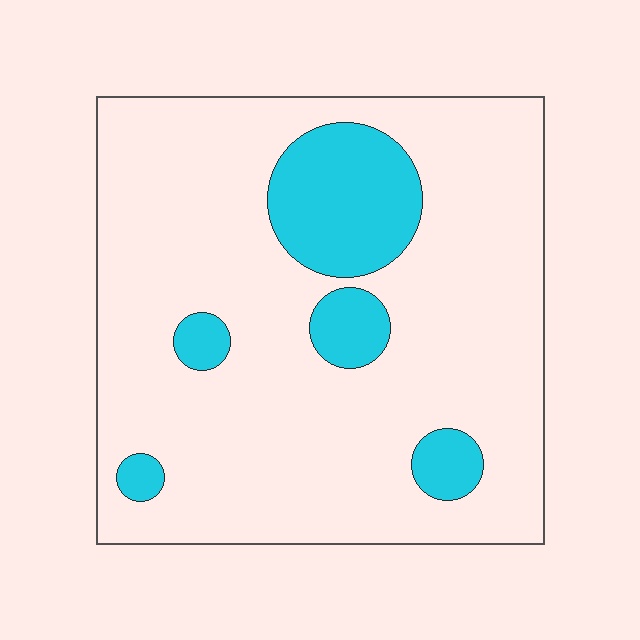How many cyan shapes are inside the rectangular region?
5.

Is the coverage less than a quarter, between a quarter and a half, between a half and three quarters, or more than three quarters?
Less than a quarter.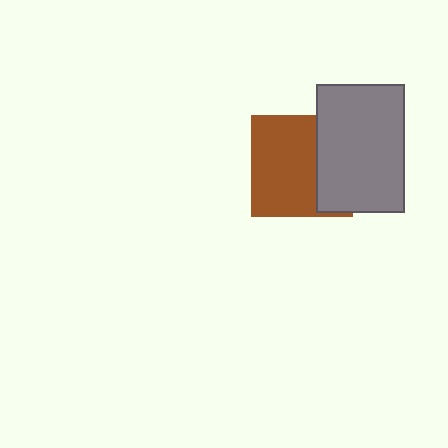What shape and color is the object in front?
The object in front is a gray rectangle.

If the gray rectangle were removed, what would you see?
You would see the complete brown square.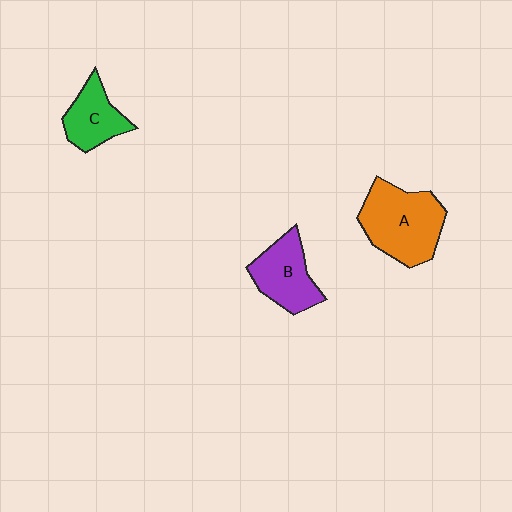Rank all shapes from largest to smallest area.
From largest to smallest: A (orange), B (purple), C (green).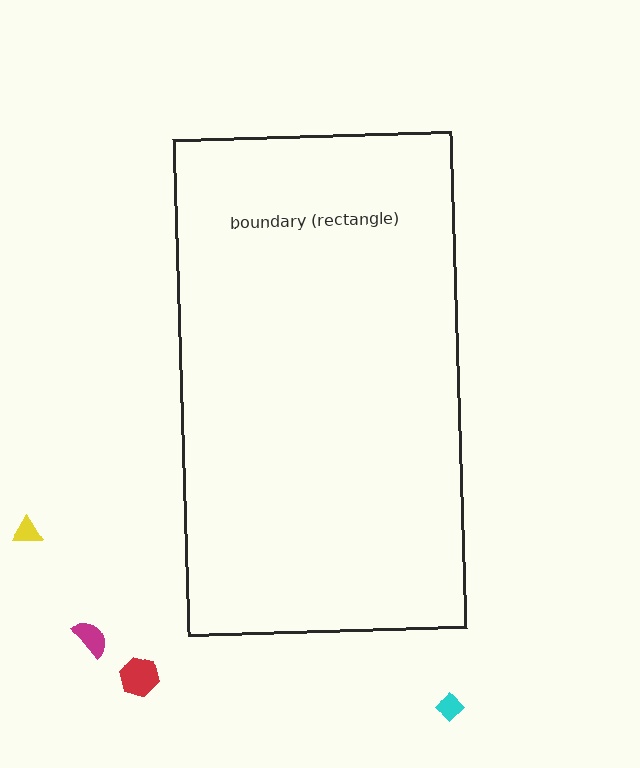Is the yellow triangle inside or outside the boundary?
Outside.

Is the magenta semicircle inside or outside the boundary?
Outside.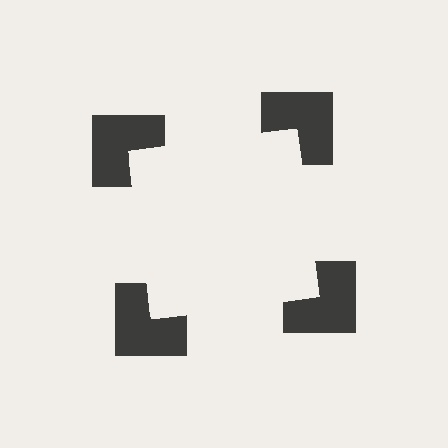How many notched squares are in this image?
There are 4 — one at each vertex of the illusory square.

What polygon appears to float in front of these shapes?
An illusory square — its edges are inferred from the aligned wedge cuts in the notched squares, not physically drawn.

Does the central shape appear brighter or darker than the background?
It typically appears slightly brighter than the background, even though no actual brightness change is drawn.